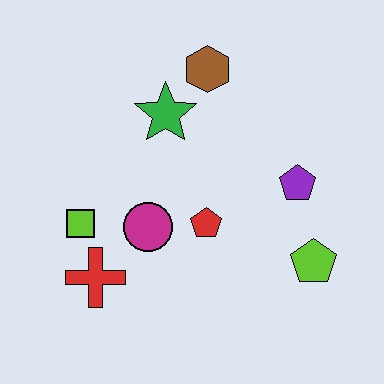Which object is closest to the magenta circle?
The red pentagon is closest to the magenta circle.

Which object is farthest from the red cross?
The brown hexagon is farthest from the red cross.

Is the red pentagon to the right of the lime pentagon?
No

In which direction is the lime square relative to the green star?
The lime square is below the green star.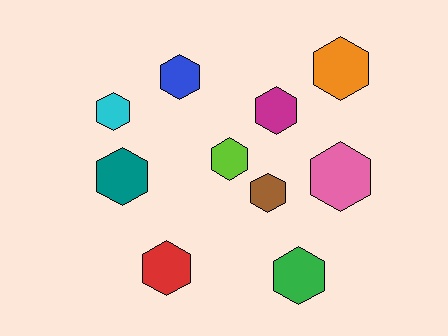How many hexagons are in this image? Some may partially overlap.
There are 10 hexagons.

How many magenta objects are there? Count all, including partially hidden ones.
There is 1 magenta object.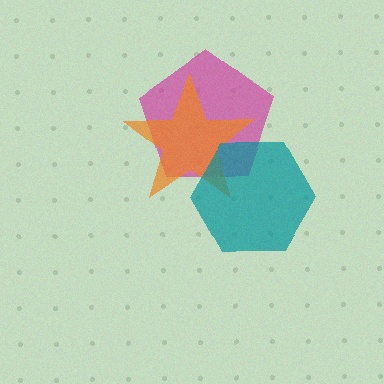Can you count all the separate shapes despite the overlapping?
Yes, there are 3 separate shapes.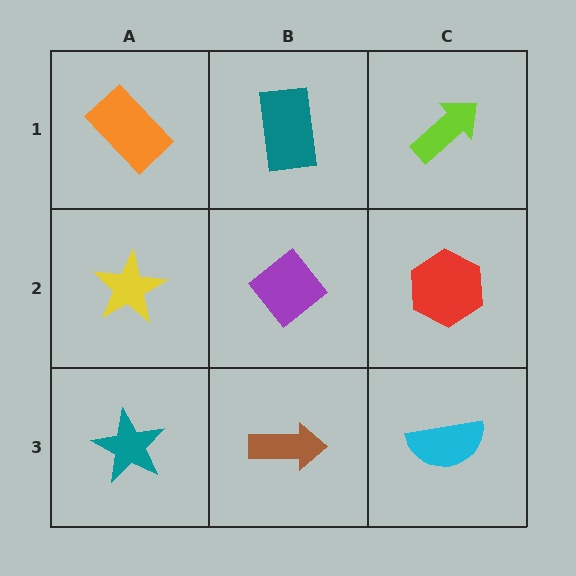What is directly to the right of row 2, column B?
A red hexagon.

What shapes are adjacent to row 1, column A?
A yellow star (row 2, column A), a teal rectangle (row 1, column B).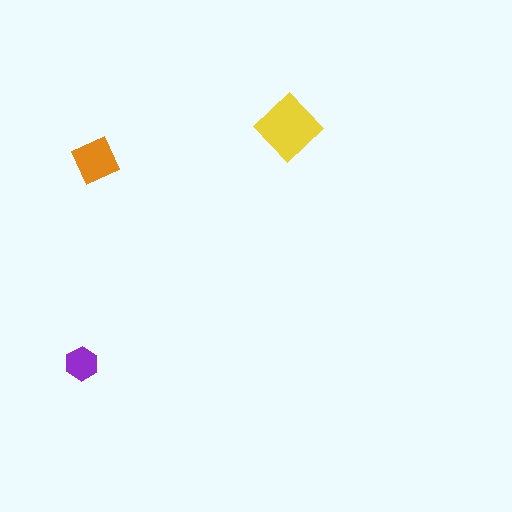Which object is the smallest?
The purple hexagon.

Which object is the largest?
The yellow diamond.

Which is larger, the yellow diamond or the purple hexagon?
The yellow diamond.